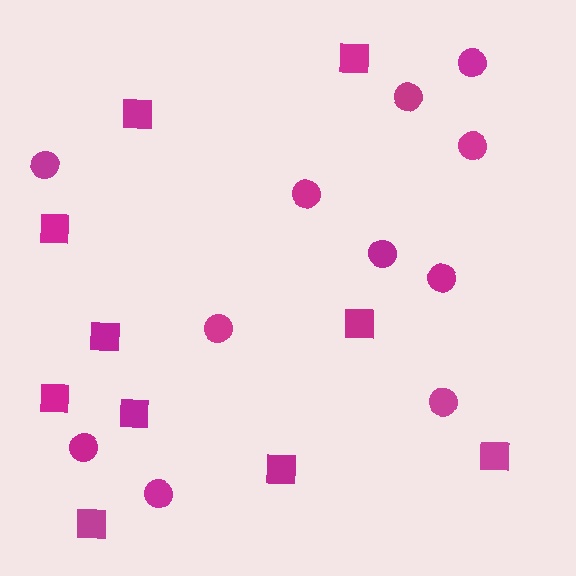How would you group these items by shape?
There are 2 groups: one group of circles (11) and one group of squares (10).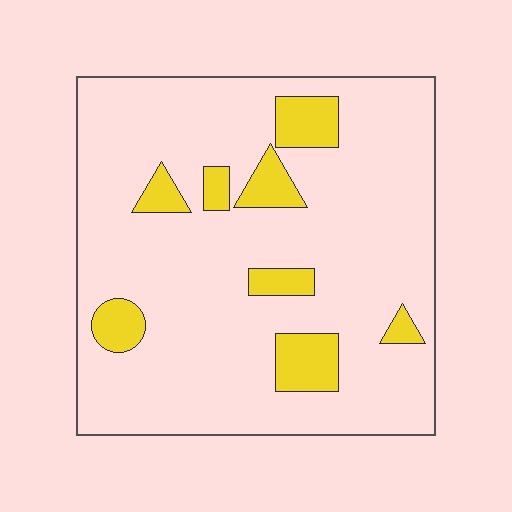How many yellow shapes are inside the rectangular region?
8.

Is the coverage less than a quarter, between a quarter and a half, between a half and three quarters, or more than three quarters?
Less than a quarter.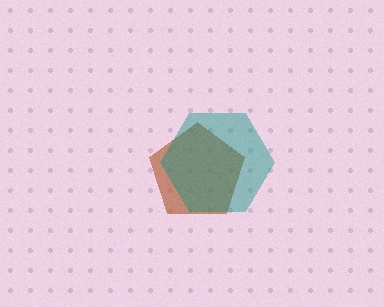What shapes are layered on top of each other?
The layered shapes are: a brown pentagon, a teal hexagon.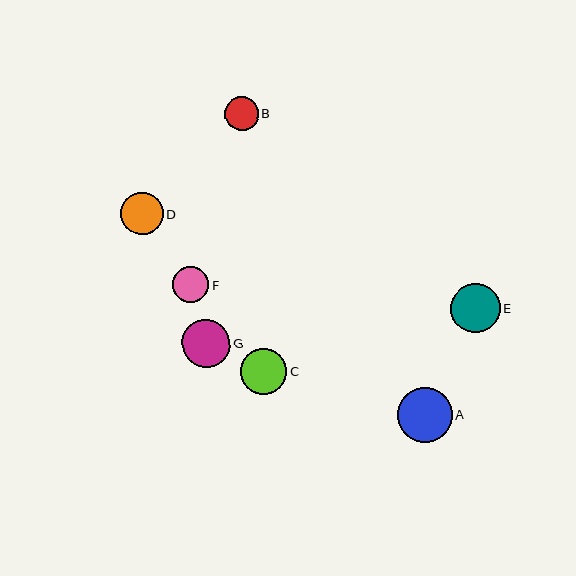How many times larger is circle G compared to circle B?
Circle G is approximately 1.5 times the size of circle B.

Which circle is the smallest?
Circle B is the smallest with a size of approximately 33 pixels.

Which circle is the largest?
Circle A is the largest with a size of approximately 55 pixels.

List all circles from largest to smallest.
From largest to smallest: A, E, G, C, D, F, B.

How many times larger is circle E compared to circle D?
Circle E is approximately 1.2 times the size of circle D.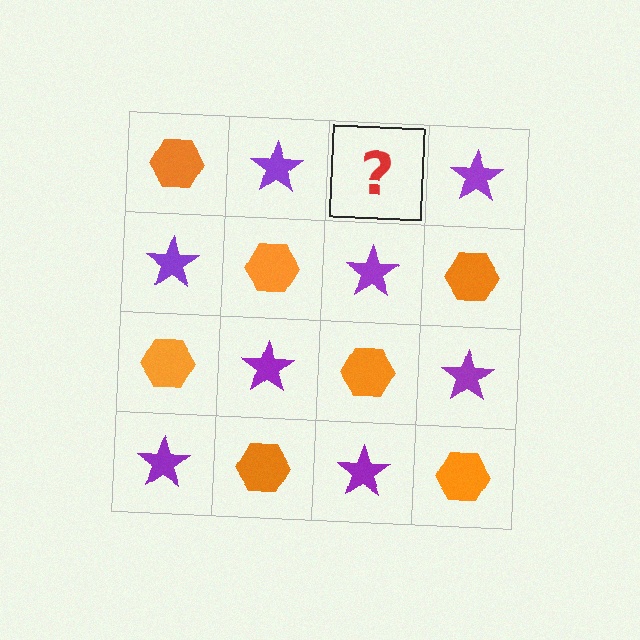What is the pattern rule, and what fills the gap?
The rule is that it alternates orange hexagon and purple star in a checkerboard pattern. The gap should be filled with an orange hexagon.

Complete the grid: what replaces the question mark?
The question mark should be replaced with an orange hexagon.